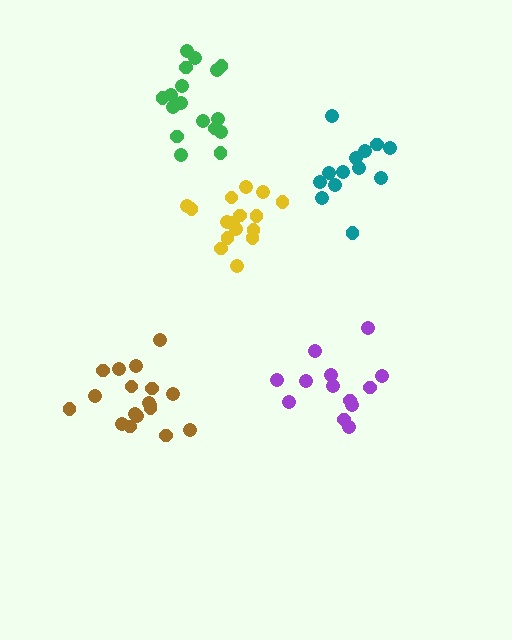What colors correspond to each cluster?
The clusters are colored: brown, yellow, green, purple, teal.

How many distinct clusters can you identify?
There are 5 distinct clusters.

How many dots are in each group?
Group 1: 18 dots, Group 2: 16 dots, Group 3: 17 dots, Group 4: 13 dots, Group 5: 13 dots (77 total).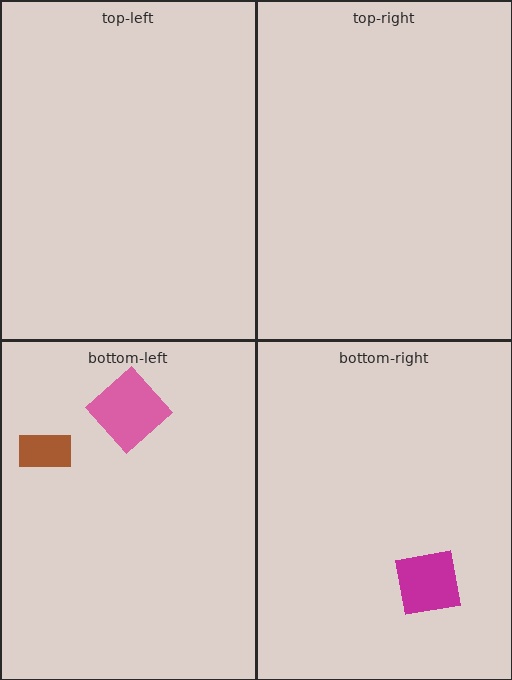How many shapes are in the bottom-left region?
2.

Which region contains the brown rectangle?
The bottom-left region.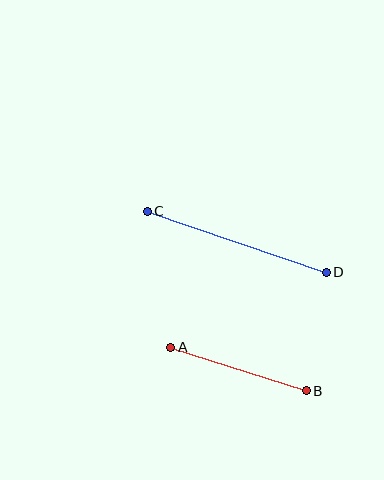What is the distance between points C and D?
The distance is approximately 189 pixels.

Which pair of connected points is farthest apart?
Points C and D are farthest apart.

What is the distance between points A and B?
The distance is approximately 142 pixels.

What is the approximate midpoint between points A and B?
The midpoint is at approximately (239, 369) pixels.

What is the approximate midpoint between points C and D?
The midpoint is at approximately (237, 242) pixels.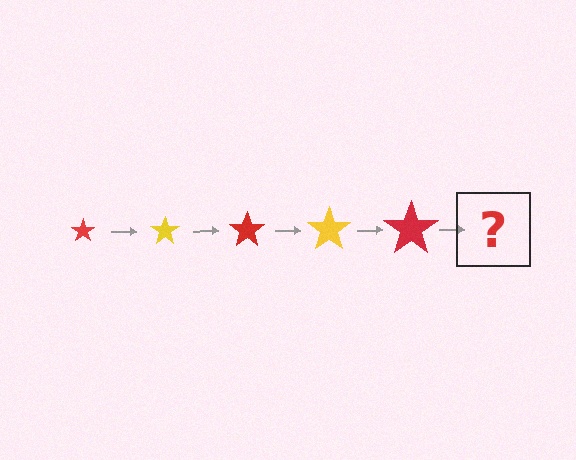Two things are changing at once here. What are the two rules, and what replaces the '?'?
The two rules are that the star grows larger each step and the color cycles through red and yellow. The '?' should be a yellow star, larger than the previous one.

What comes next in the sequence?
The next element should be a yellow star, larger than the previous one.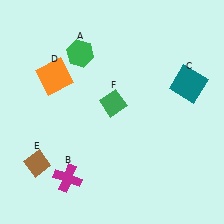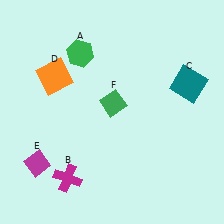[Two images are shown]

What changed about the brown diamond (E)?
In Image 1, E is brown. In Image 2, it changed to magenta.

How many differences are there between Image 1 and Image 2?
There is 1 difference between the two images.